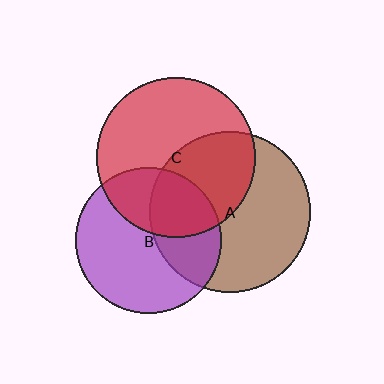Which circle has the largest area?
Circle A (brown).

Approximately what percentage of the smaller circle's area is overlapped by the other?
Approximately 40%.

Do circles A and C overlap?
Yes.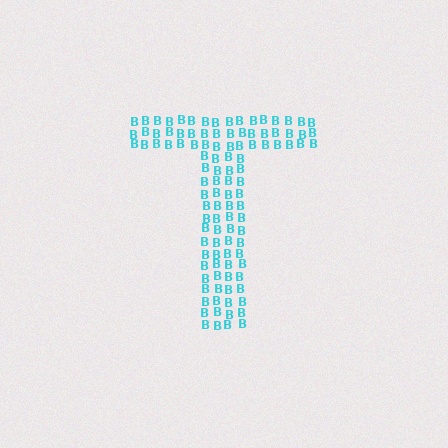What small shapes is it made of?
It is made of small letter B's.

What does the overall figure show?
The overall figure shows the letter T.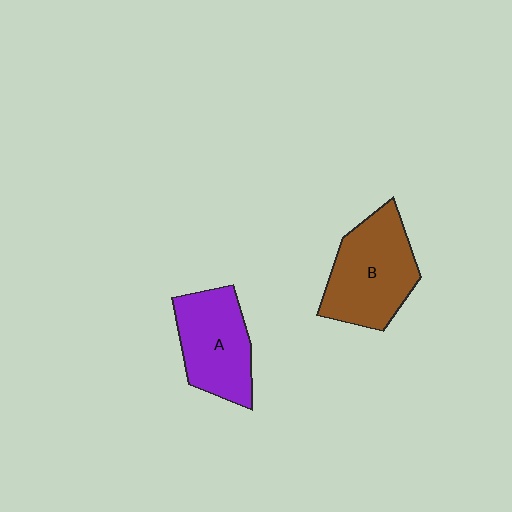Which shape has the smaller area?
Shape A (purple).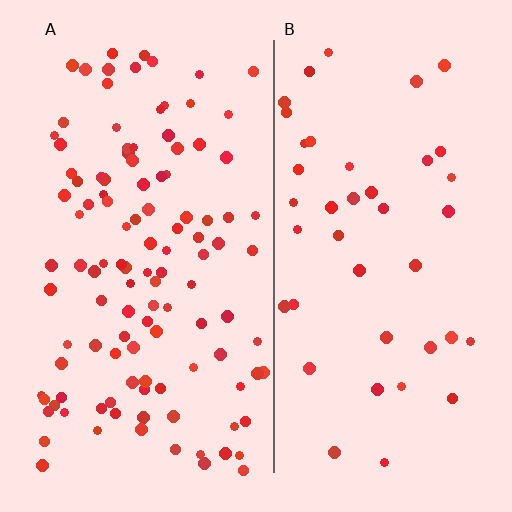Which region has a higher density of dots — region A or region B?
A (the left).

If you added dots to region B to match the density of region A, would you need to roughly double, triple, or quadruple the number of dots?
Approximately triple.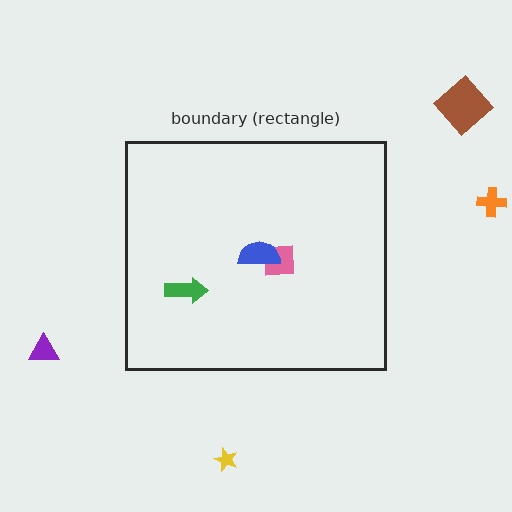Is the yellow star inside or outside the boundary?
Outside.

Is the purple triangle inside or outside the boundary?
Outside.